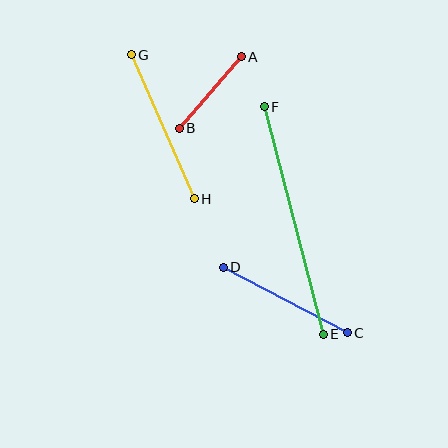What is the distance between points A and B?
The distance is approximately 95 pixels.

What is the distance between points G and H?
The distance is approximately 157 pixels.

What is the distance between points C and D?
The distance is approximately 140 pixels.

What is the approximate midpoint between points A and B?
The midpoint is at approximately (210, 93) pixels.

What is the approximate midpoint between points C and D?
The midpoint is at approximately (285, 300) pixels.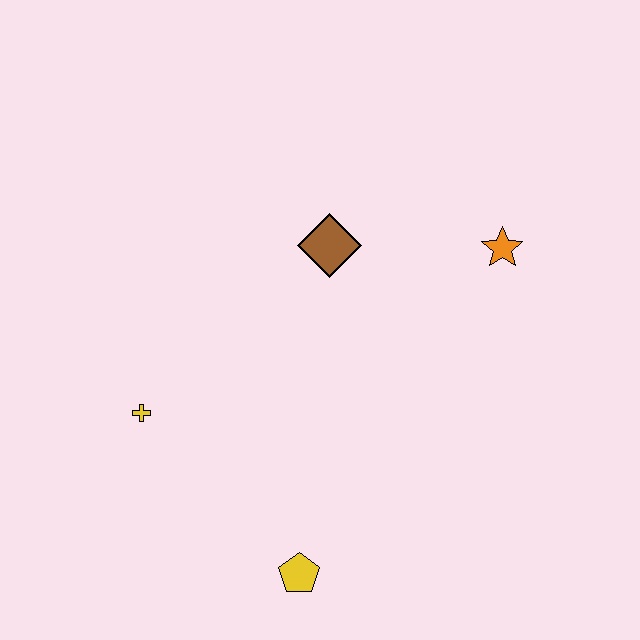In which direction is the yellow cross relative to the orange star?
The yellow cross is to the left of the orange star.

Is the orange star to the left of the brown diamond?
No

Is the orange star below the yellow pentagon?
No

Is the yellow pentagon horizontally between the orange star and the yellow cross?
Yes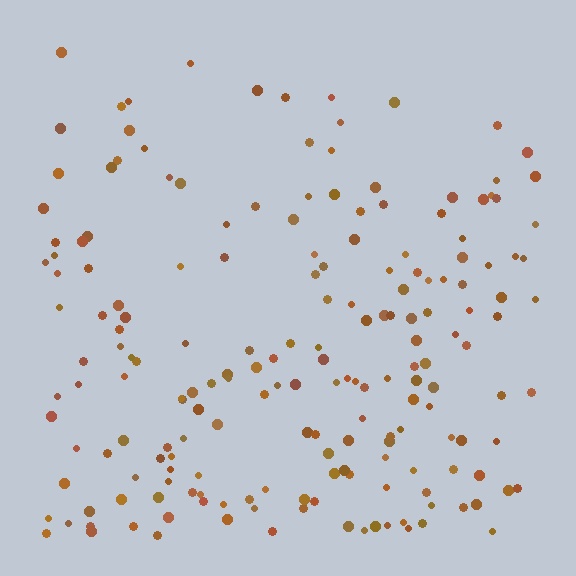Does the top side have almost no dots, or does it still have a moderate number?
Still a moderate number, just noticeably fewer than the bottom.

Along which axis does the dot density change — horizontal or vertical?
Vertical.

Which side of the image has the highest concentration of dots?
The bottom.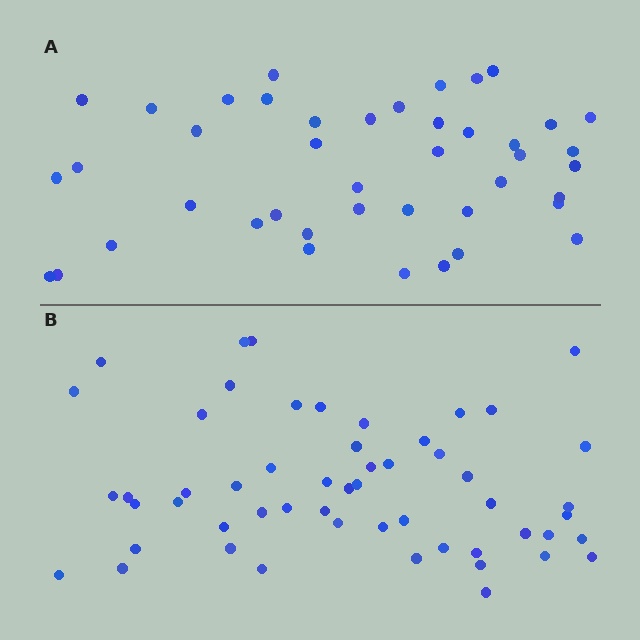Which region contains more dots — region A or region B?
Region B (the bottom region) has more dots.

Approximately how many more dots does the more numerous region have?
Region B has roughly 12 or so more dots than region A.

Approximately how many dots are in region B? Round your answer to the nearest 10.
About 50 dots. (The exact count is 54, which rounds to 50.)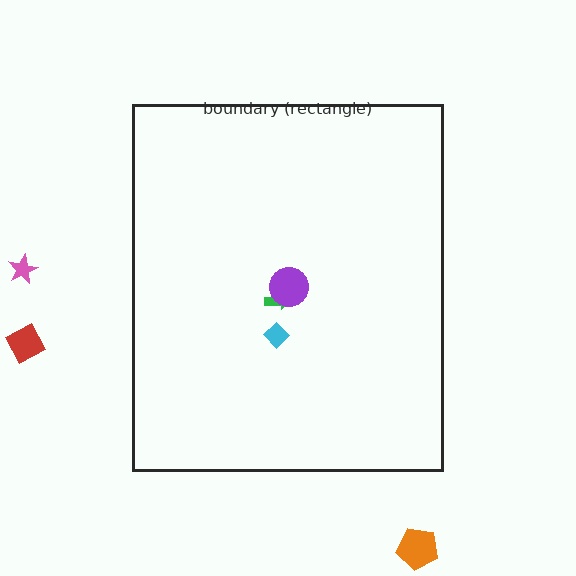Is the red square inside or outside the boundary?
Outside.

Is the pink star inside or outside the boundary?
Outside.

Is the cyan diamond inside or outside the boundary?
Inside.